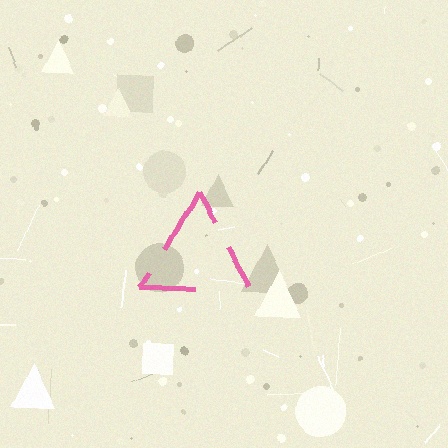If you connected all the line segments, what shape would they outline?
They would outline a triangle.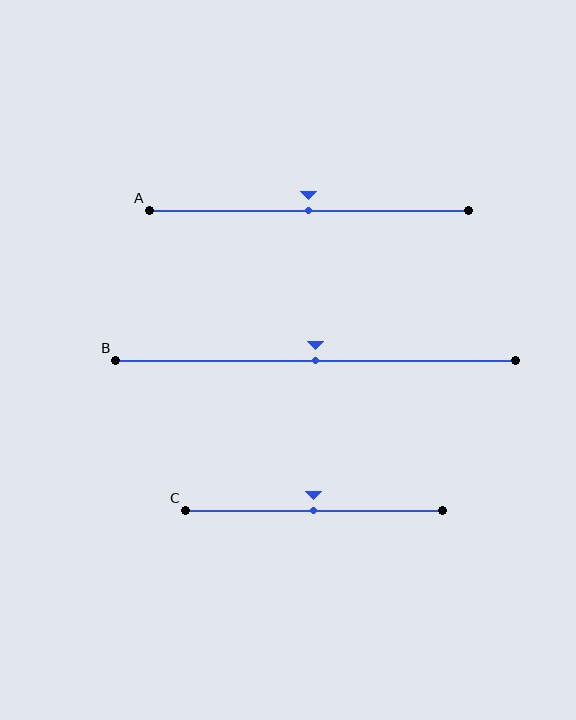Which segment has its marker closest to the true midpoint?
Segment A has its marker closest to the true midpoint.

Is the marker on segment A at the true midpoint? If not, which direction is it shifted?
Yes, the marker on segment A is at the true midpoint.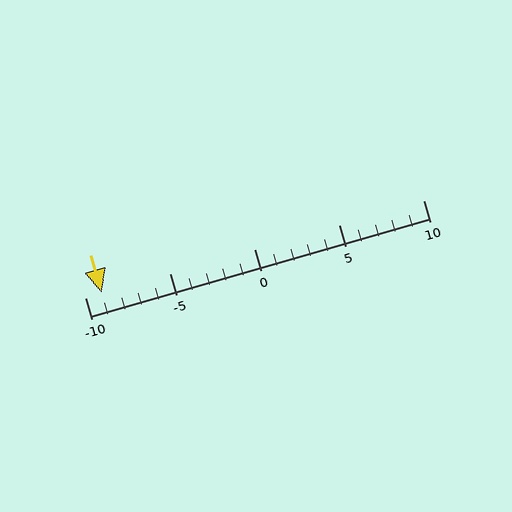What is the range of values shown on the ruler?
The ruler shows values from -10 to 10.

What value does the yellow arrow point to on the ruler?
The yellow arrow points to approximately -9.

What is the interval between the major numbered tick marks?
The major tick marks are spaced 5 units apart.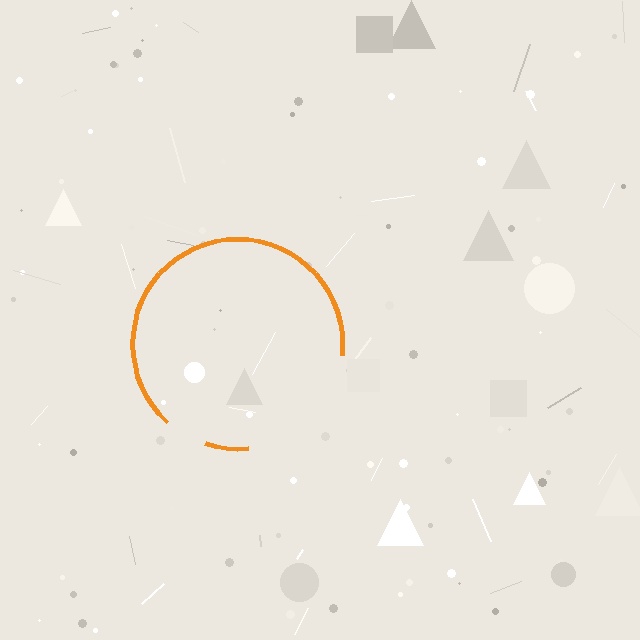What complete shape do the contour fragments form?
The contour fragments form a circle.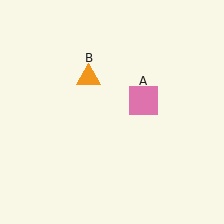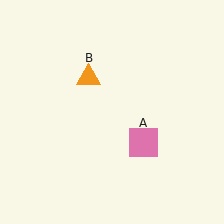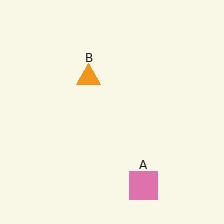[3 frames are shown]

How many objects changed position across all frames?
1 object changed position: pink square (object A).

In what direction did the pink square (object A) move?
The pink square (object A) moved down.